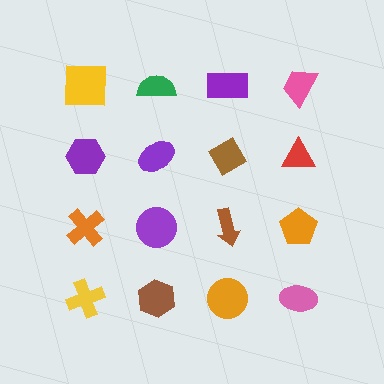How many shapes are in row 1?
4 shapes.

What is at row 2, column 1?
A purple hexagon.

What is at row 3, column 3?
A brown arrow.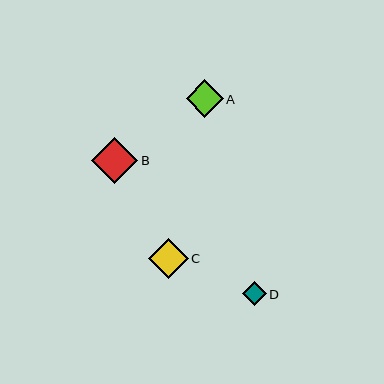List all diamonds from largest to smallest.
From largest to smallest: B, C, A, D.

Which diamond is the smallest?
Diamond D is the smallest with a size of approximately 24 pixels.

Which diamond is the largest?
Diamond B is the largest with a size of approximately 46 pixels.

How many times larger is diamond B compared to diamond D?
Diamond B is approximately 1.9 times the size of diamond D.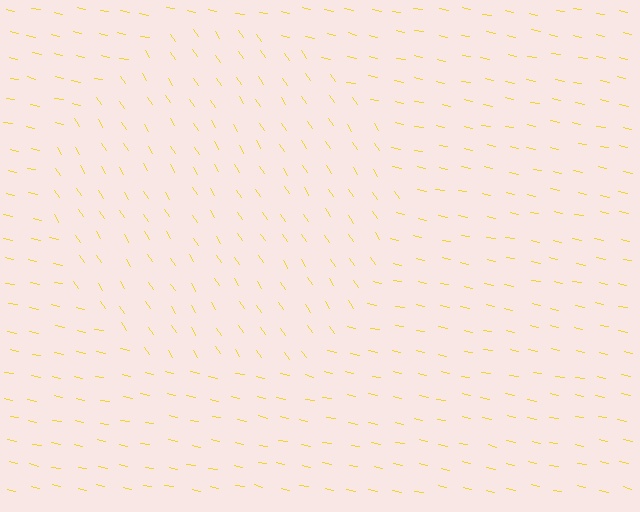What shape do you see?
I see a circle.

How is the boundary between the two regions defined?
The boundary is defined purely by a change in line orientation (approximately 45 degrees difference). All lines are the same color and thickness.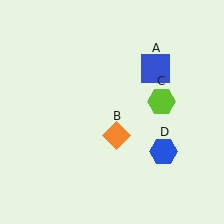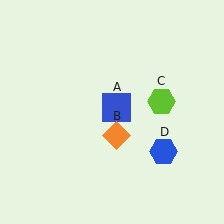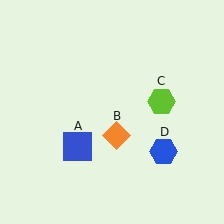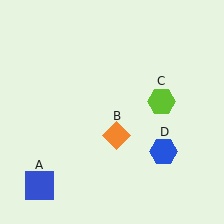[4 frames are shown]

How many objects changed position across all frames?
1 object changed position: blue square (object A).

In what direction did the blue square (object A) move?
The blue square (object A) moved down and to the left.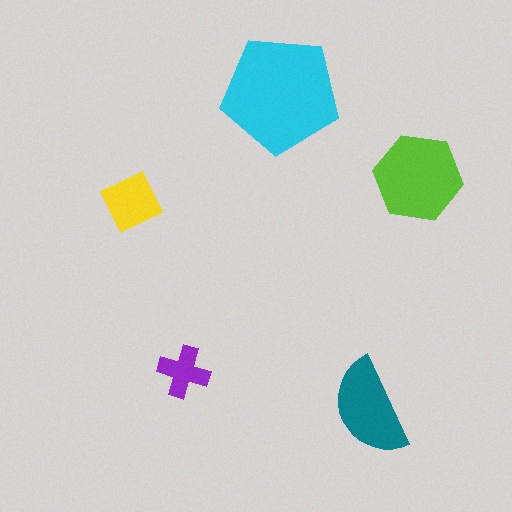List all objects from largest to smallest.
The cyan pentagon, the lime hexagon, the teal semicircle, the yellow square, the purple cross.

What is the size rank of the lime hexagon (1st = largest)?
2nd.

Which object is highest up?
The cyan pentagon is topmost.